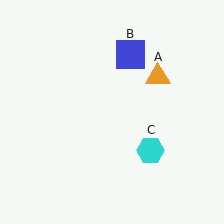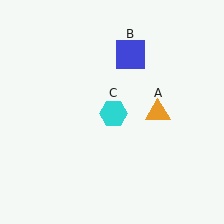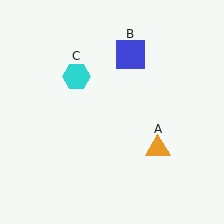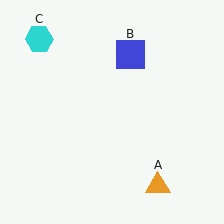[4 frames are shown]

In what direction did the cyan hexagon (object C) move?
The cyan hexagon (object C) moved up and to the left.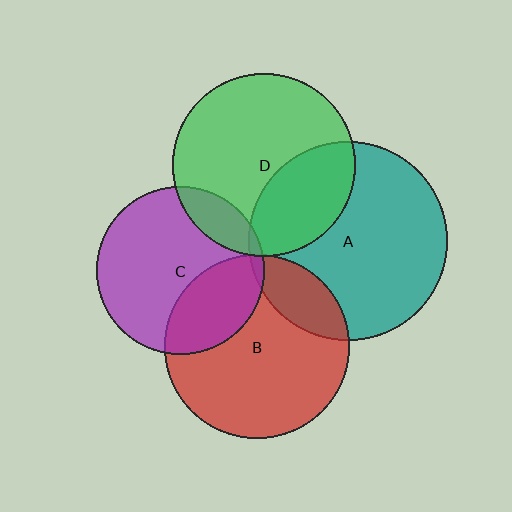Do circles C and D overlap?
Yes.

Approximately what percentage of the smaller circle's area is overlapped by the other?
Approximately 15%.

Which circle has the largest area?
Circle A (teal).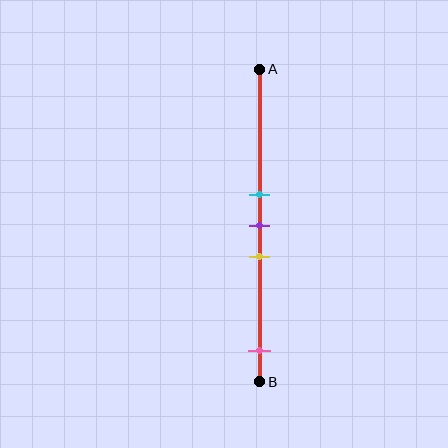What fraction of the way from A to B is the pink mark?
The pink mark is approximately 90% (0.9) of the way from A to B.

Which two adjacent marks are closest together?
The cyan and purple marks are the closest adjacent pair.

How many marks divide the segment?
There are 4 marks dividing the segment.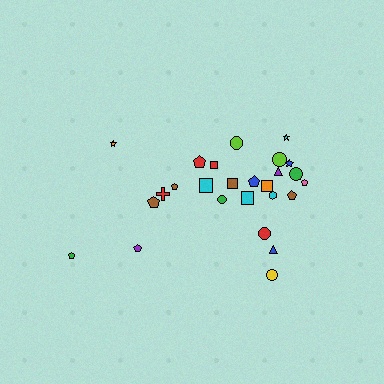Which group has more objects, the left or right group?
The right group.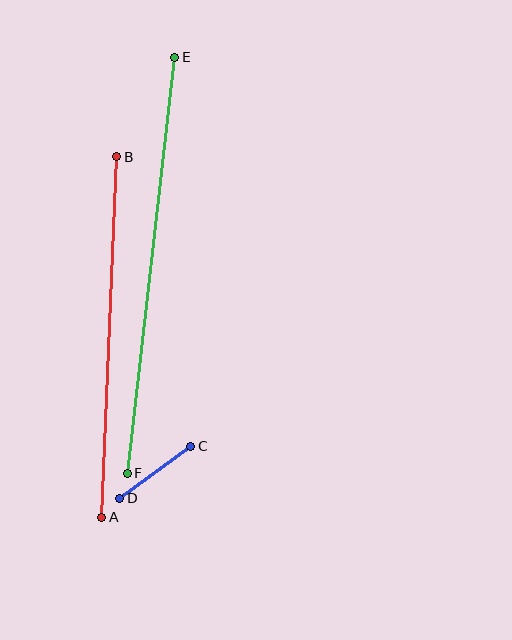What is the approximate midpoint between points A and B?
The midpoint is at approximately (109, 337) pixels.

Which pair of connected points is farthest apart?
Points E and F are farthest apart.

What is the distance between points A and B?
The distance is approximately 361 pixels.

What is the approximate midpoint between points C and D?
The midpoint is at approximately (155, 472) pixels.